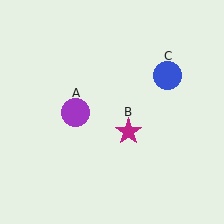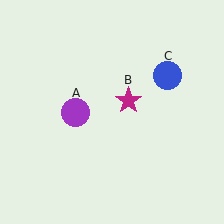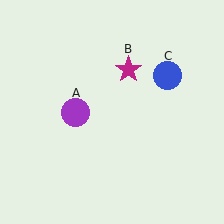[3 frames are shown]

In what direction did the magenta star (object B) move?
The magenta star (object B) moved up.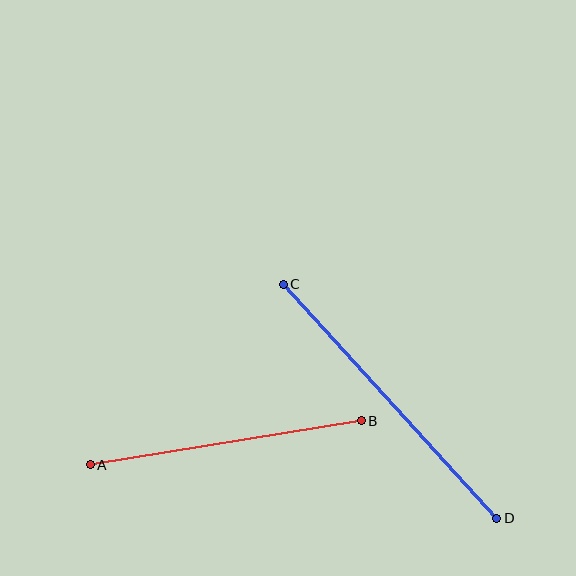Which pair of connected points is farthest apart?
Points C and D are farthest apart.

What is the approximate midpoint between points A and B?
The midpoint is at approximately (226, 443) pixels.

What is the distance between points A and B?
The distance is approximately 275 pixels.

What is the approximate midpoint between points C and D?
The midpoint is at approximately (390, 401) pixels.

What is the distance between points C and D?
The distance is approximately 317 pixels.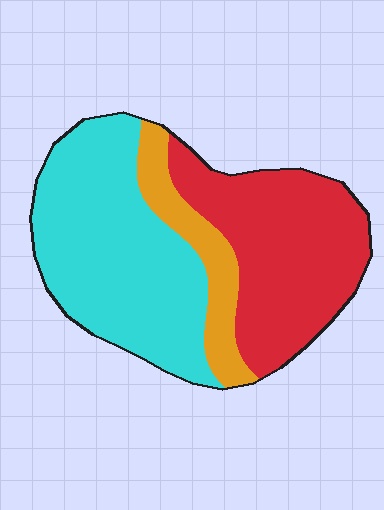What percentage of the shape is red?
Red covers roughly 40% of the shape.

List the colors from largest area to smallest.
From largest to smallest: cyan, red, orange.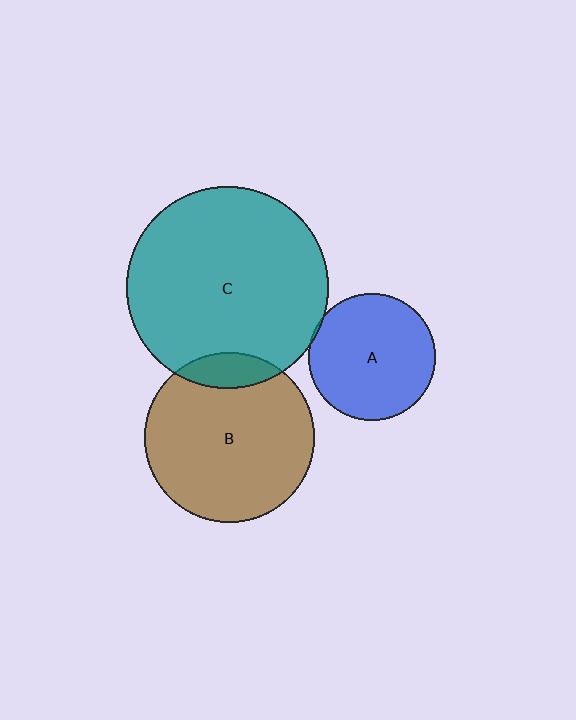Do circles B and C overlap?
Yes.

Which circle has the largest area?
Circle C (teal).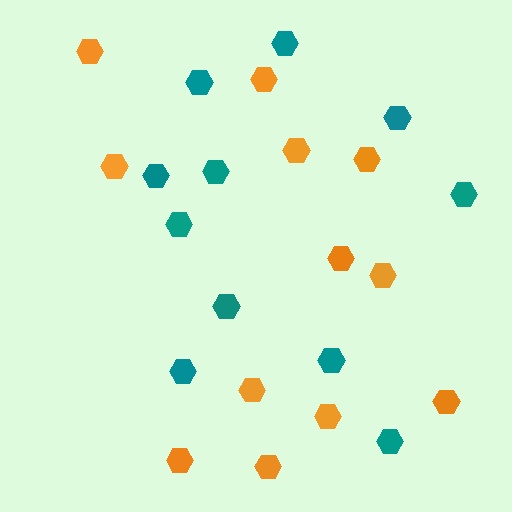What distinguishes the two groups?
There are 2 groups: one group of teal hexagons (11) and one group of orange hexagons (12).